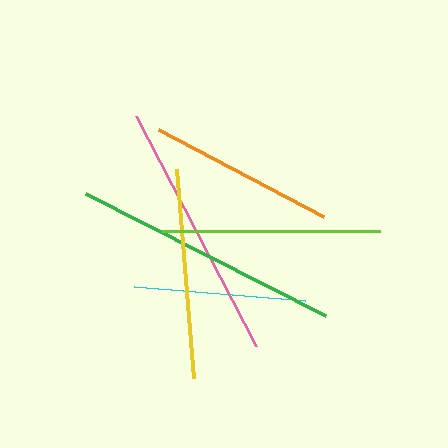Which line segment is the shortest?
The cyan line is the shortest at approximately 172 pixels.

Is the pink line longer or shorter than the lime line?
The pink line is longer than the lime line.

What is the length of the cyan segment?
The cyan segment is approximately 172 pixels long.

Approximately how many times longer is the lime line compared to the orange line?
The lime line is approximately 1.2 times the length of the orange line.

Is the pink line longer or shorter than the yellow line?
The pink line is longer than the yellow line.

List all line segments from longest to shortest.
From longest to shortest: green, pink, lime, yellow, orange, cyan.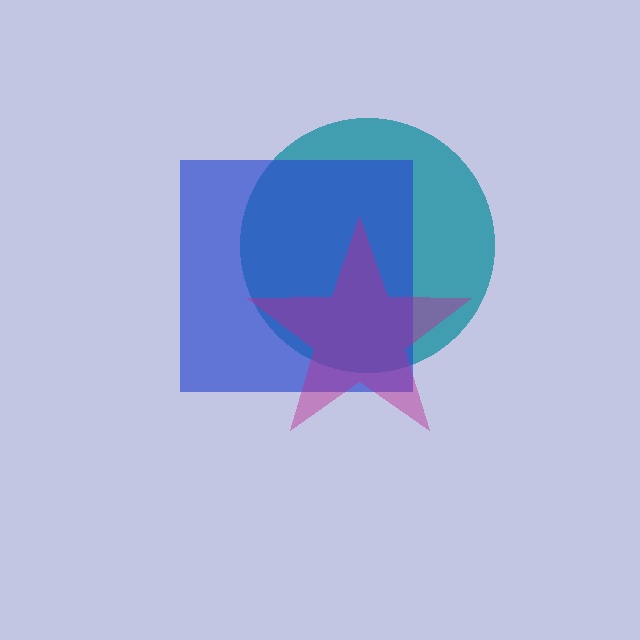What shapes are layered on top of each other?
The layered shapes are: a teal circle, a blue square, a magenta star.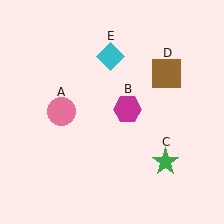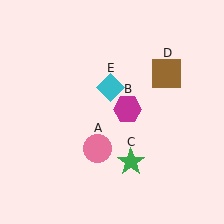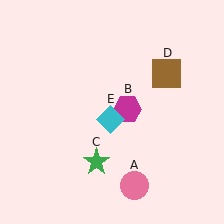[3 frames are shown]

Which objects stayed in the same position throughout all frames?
Magenta hexagon (object B) and brown square (object D) remained stationary.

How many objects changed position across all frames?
3 objects changed position: pink circle (object A), green star (object C), cyan diamond (object E).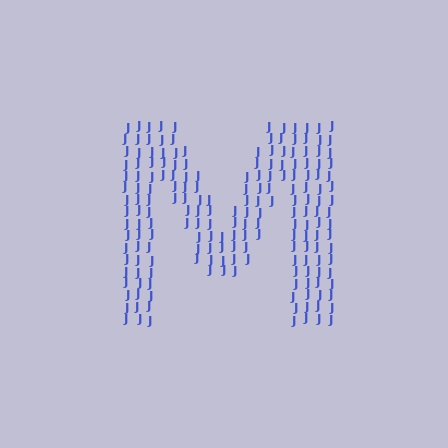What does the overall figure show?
The overall figure shows the letter M.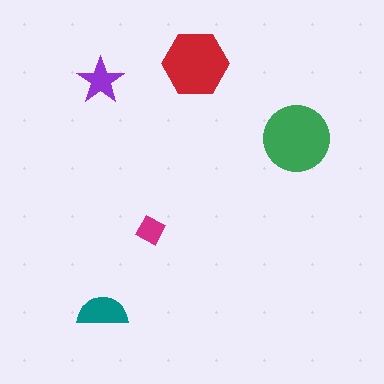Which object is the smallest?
The magenta diamond.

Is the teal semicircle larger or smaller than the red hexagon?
Smaller.